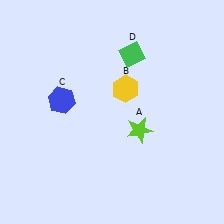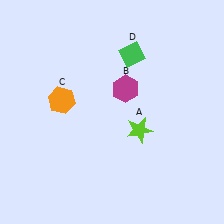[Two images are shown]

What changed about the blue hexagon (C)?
In Image 1, C is blue. In Image 2, it changed to orange.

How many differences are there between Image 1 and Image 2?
There are 2 differences between the two images.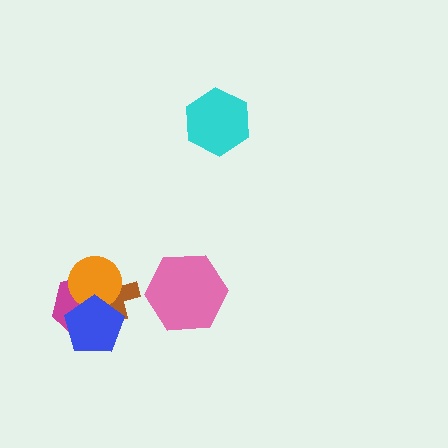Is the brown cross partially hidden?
Yes, it is partially covered by another shape.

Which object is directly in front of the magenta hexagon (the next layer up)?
The brown cross is directly in front of the magenta hexagon.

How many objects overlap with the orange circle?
3 objects overlap with the orange circle.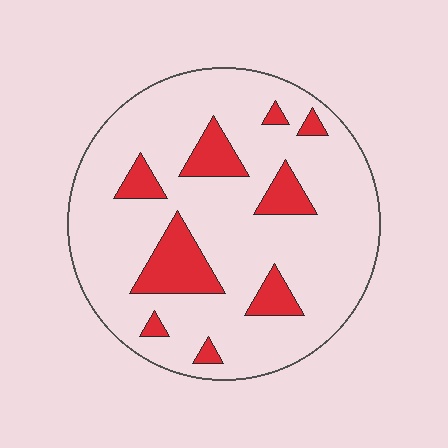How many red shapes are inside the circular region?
9.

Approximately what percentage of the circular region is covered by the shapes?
Approximately 15%.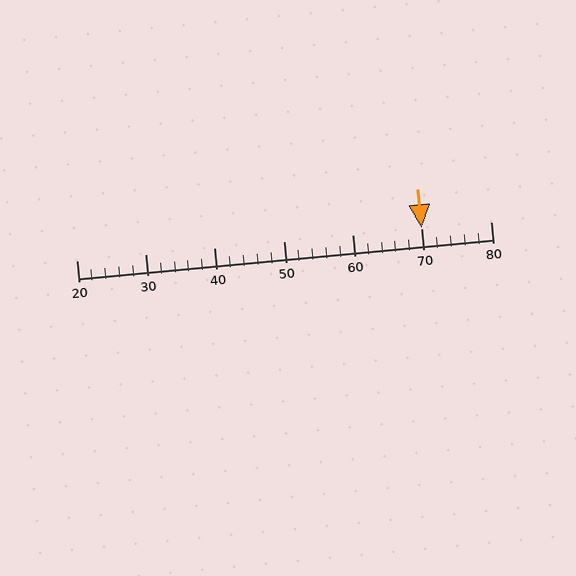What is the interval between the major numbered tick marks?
The major tick marks are spaced 10 units apart.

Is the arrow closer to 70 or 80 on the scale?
The arrow is closer to 70.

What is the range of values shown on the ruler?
The ruler shows values from 20 to 80.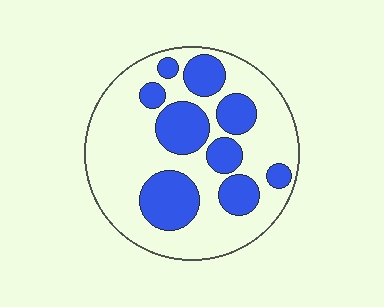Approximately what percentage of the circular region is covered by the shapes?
Approximately 35%.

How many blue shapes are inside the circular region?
9.